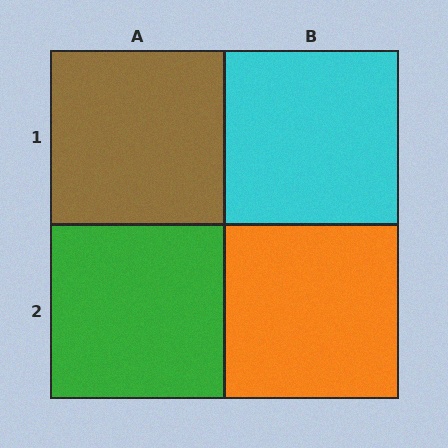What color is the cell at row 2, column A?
Green.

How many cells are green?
1 cell is green.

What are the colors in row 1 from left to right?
Brown, cyan.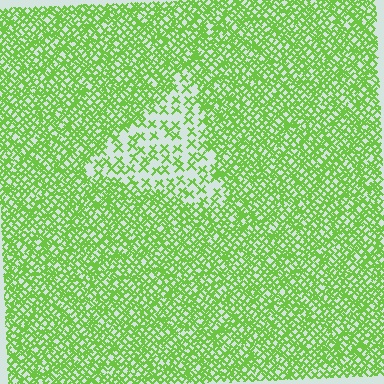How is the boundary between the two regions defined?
The boundary is defined by a change in element density (approximately 2.6x ratio). All elements are the same color, size, and shape.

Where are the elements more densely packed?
The elements are more densely packed outside the triangle boundary.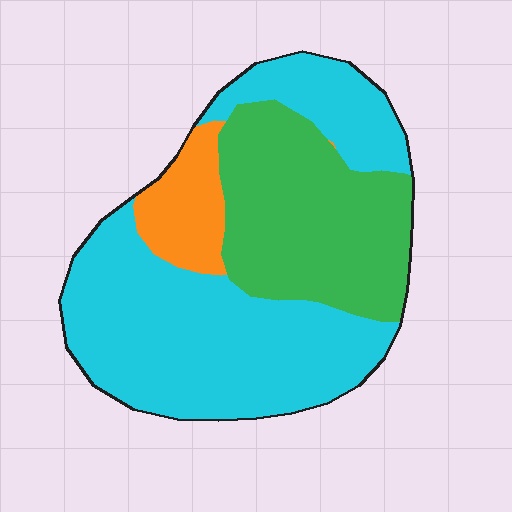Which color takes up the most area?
Cyan, at roughly 55%.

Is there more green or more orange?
Green.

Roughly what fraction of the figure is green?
Green covers roughly 35% of the figure.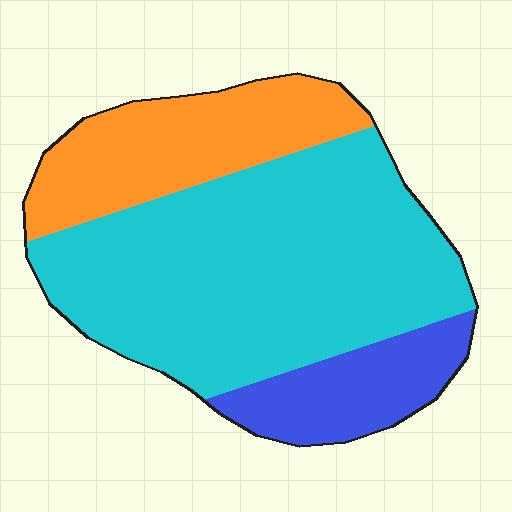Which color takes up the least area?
Blue, at roughly 15%.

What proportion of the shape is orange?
Orange covers about 25% of the shape.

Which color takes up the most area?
Cyan, at roughly 60%.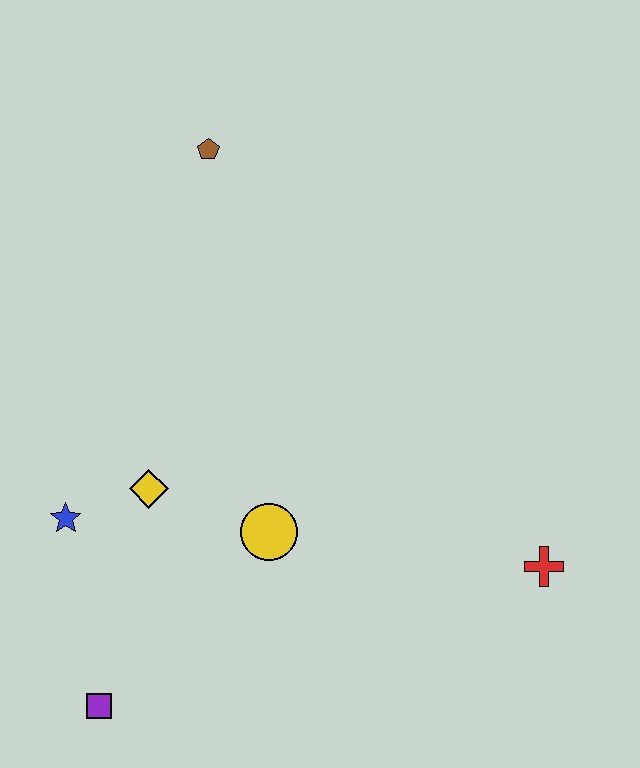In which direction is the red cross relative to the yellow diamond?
The red cross is to the right of the yellow diamond.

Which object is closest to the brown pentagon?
The yellow diamond is closest to the brown pentagon.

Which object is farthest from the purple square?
The brown pentagon is farthest from the purple square.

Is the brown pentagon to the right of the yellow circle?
No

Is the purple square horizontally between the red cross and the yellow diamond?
No